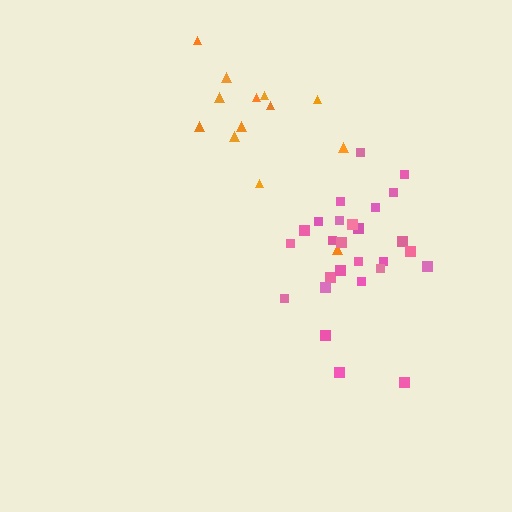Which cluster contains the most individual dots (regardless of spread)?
Pink (27).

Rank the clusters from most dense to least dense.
pink, orange.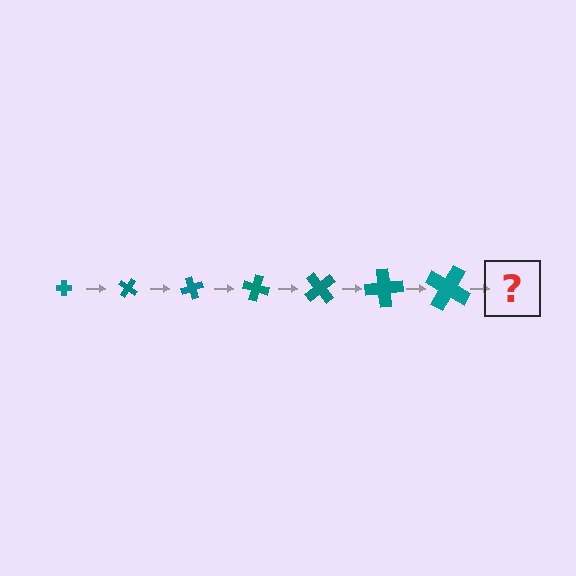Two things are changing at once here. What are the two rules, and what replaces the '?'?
The two rules are that the cross grows larger each step and it rotates 35 degrees each step. The '?' should be a cross, larger than the previous one and rotated 245 degrees from the start.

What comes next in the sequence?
The next element should be a cross, larger than the previous one and rotated 245 degrees from the start.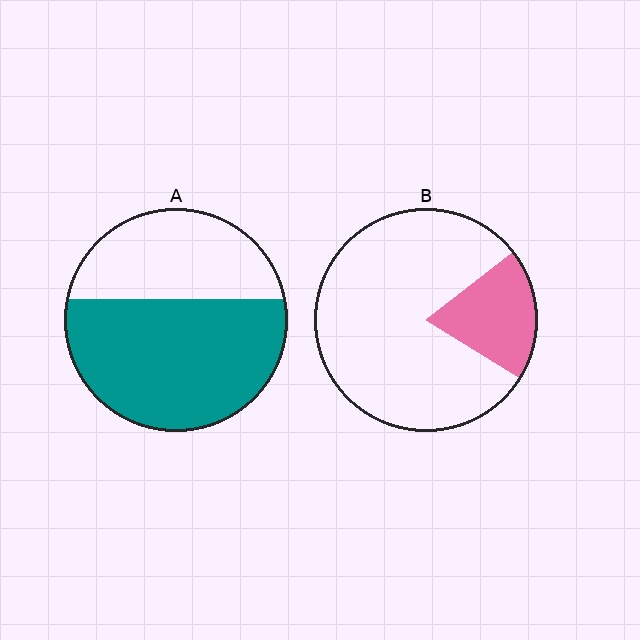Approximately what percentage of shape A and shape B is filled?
A is approximately 60% and B is approximately 20%.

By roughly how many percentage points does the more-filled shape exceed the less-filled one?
By roughly 40 percentage points (A over B).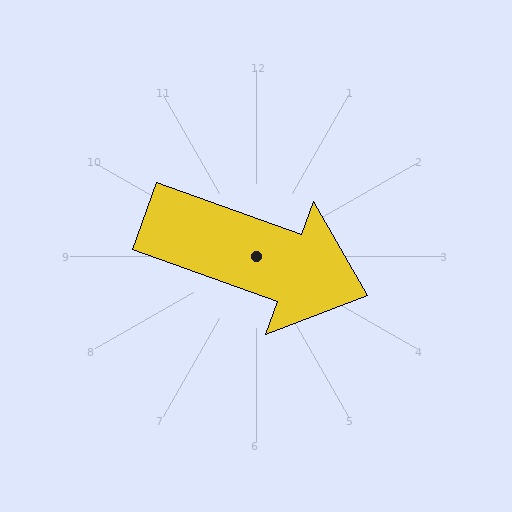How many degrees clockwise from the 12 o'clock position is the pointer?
Approximately 110 degrees.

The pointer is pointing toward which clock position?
Roughly 4 o'clock.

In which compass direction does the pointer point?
East.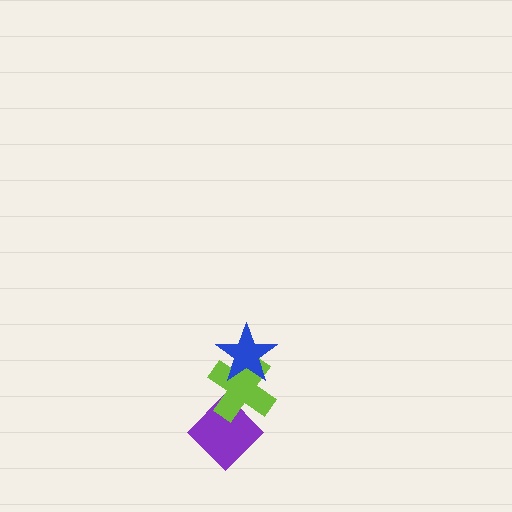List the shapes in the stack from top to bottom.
From top to bottom: the blue star, the lime cross, the purple diamond.